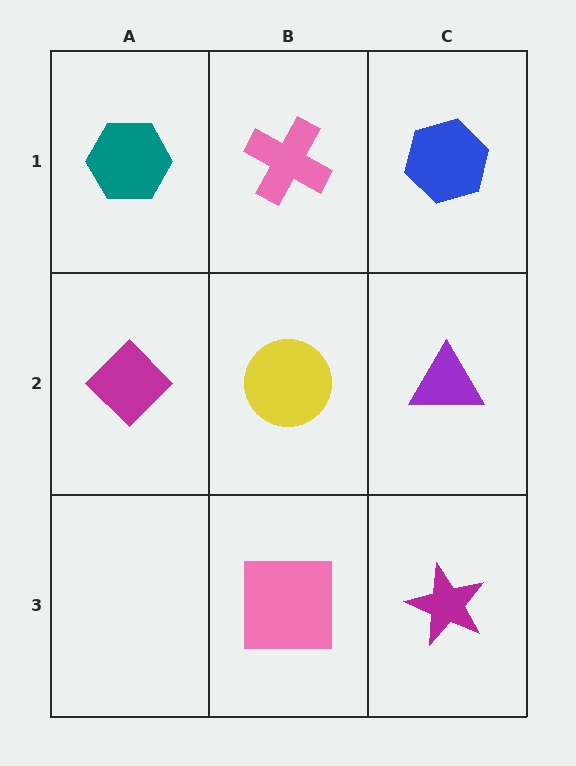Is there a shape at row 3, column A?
No, that cell is empty.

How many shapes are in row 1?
3 shapes.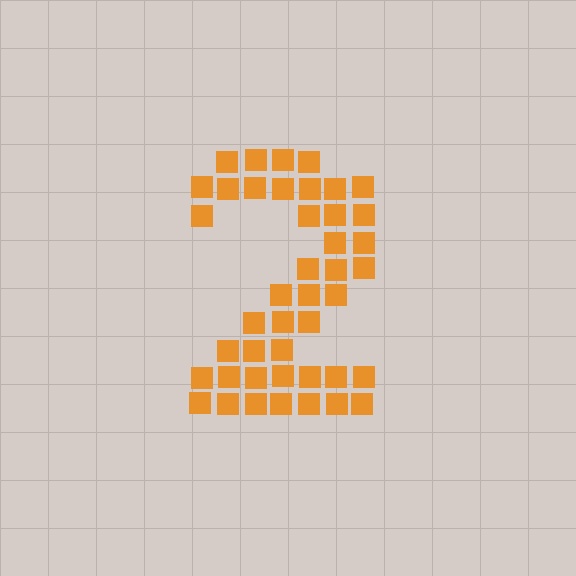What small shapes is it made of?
It is made of small squares.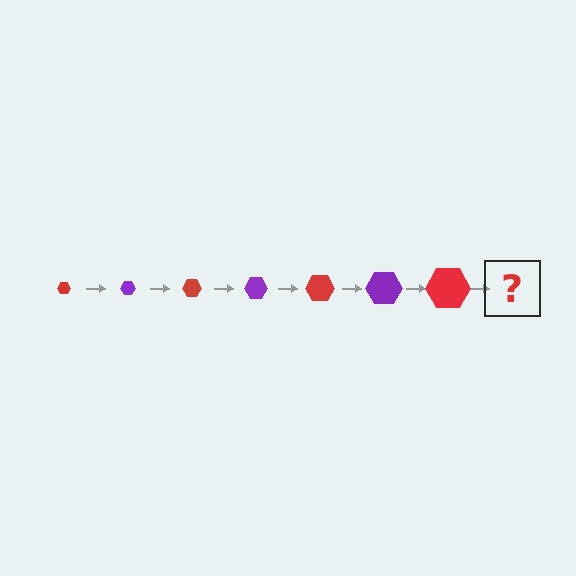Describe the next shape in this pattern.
It should be a purple hexagon, larger than the previous one.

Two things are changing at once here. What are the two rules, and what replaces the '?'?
The two rules are that the hexagon grows larger each step and the color cycles through red and purple. The '?' should be a purple hexagon, larger than the previous one.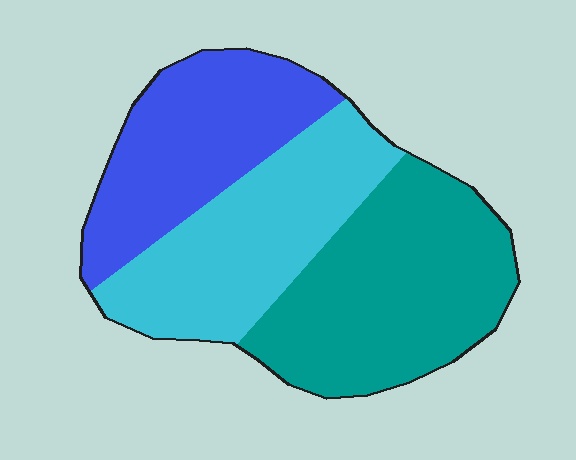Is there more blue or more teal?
Teal.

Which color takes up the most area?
Teal, at roughly 40%.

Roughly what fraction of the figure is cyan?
Cyan takes up about one third (1/3) of the figure.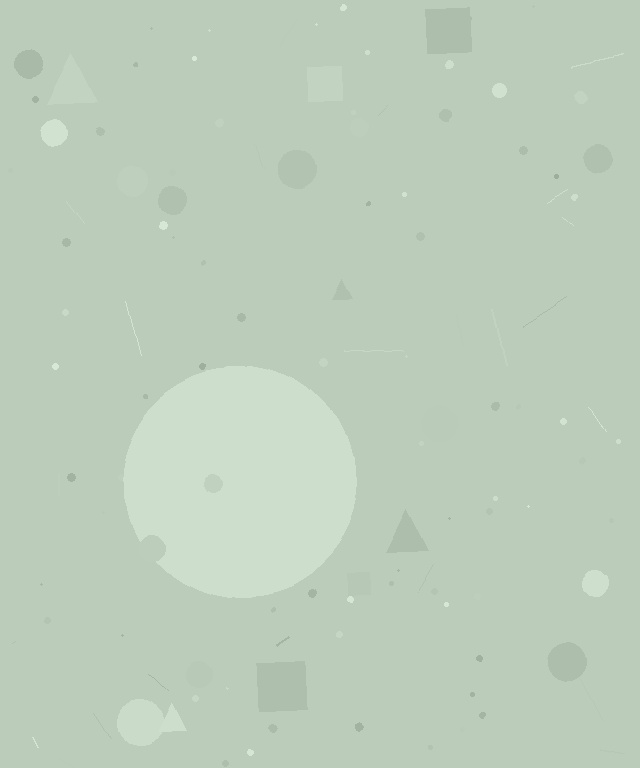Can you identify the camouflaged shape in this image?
The camouflaged shape is a circle.